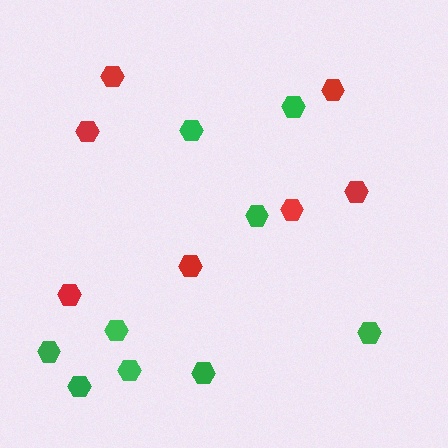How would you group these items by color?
There are 2 groups: one group of green hexagons (9) and one group of red hexagons (7).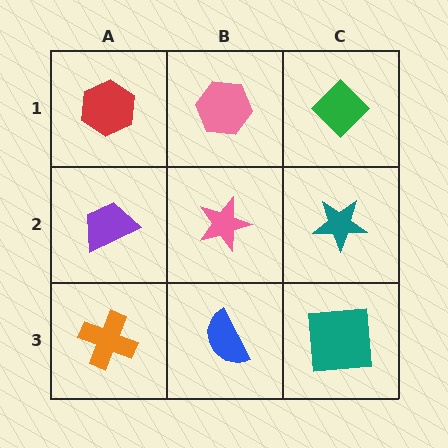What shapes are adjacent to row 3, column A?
A purple trapezoid (row 2, column A), a blue semicircle (row 3, column B).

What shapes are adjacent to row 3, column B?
A pink star (row 2, column B), an orange cross (row 3, column A), a teal square (row 3, column C).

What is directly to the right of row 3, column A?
A blue semicircle.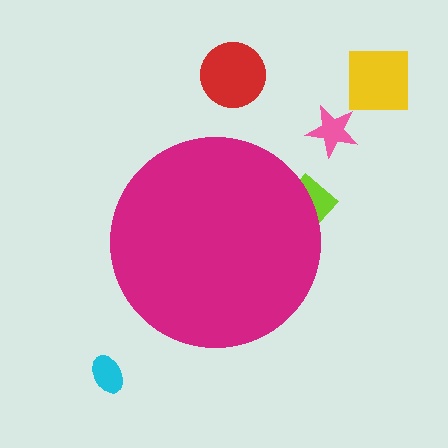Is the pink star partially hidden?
No, the pink star is fully visible.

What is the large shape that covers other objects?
A magenta circle.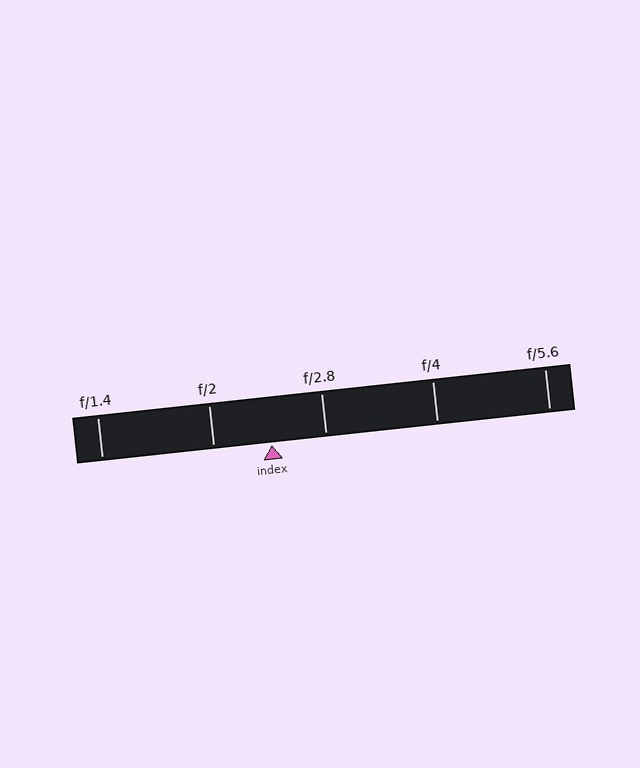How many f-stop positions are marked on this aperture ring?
There are 5 f-stop positions marked.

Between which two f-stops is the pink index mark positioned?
The index mark is between f/2 and f/2.8.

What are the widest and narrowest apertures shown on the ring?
The widest aperture shown is f/1.4 and the narrowest is f/5.6.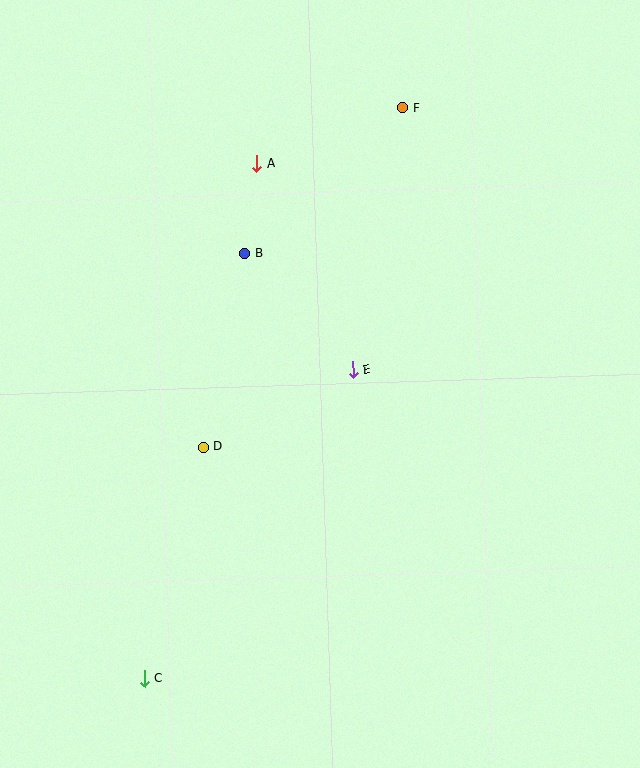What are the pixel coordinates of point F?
Point F is at (403, 108).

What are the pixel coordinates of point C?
Point C is at (145, 679).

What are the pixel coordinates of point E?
Point E is at (353, 370).